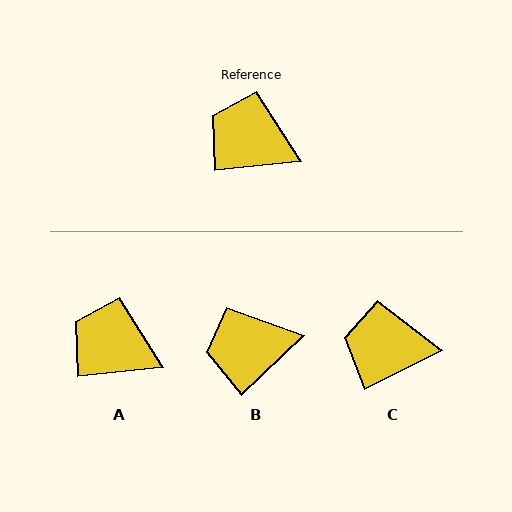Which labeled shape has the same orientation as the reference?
A.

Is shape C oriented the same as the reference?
No, it is off by about 20 degrees.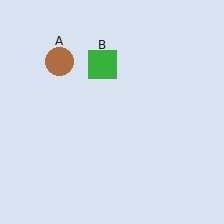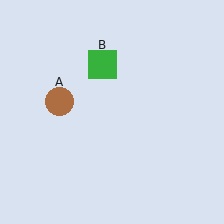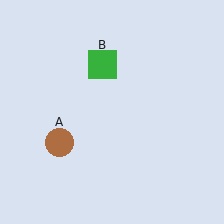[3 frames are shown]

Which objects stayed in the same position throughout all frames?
Green square (object B) remained stationary.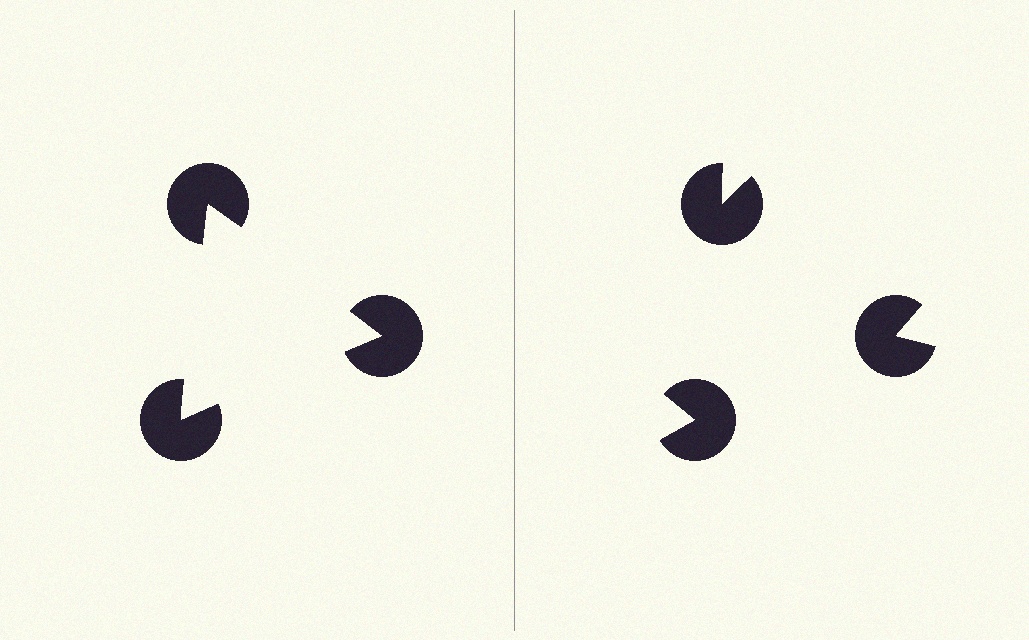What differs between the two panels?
The pac-man discs are positioned identically on both sides; only the wedge orientations differ. On the left they align to a triangle; on the right they are misaligned.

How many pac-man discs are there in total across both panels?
6 — 3 on each side.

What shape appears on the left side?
An illusory triangle.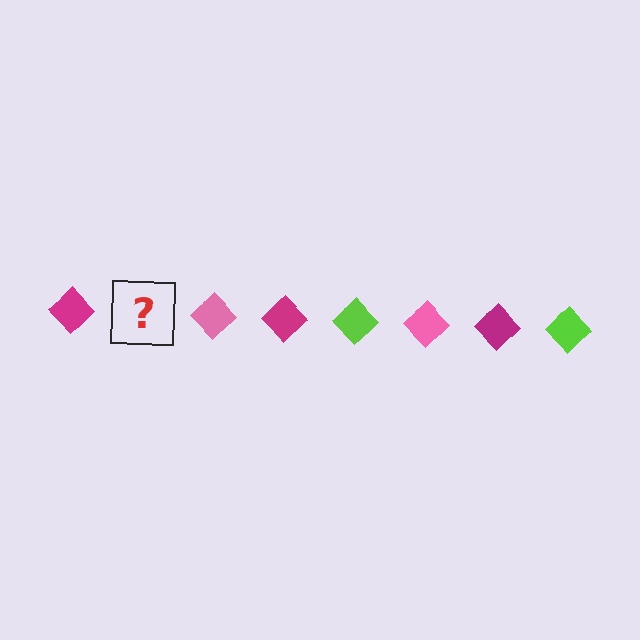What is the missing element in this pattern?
The missing element is a lime diamond.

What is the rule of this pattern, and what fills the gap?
The rule is that the pattern cycles through magenta, lime, pink diamonds. The gap should be filled with a lime diamond.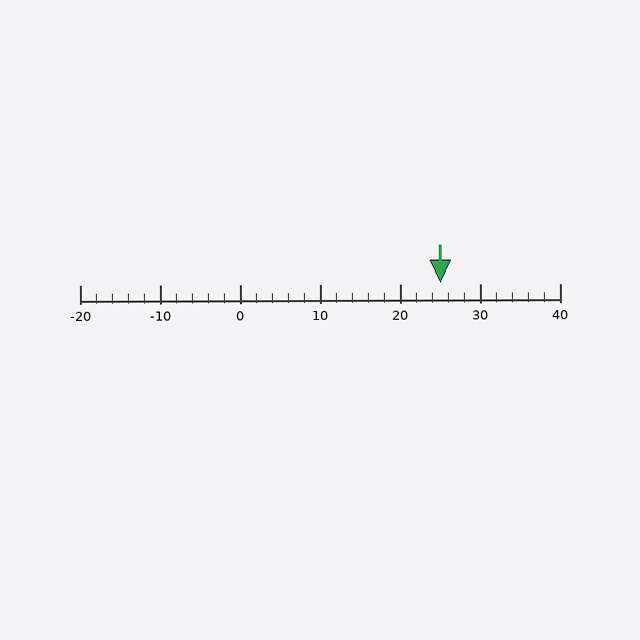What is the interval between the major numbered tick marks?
The major tick marks are spaced 10 units apart.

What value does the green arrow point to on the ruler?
The green arrow points to approximately 25.